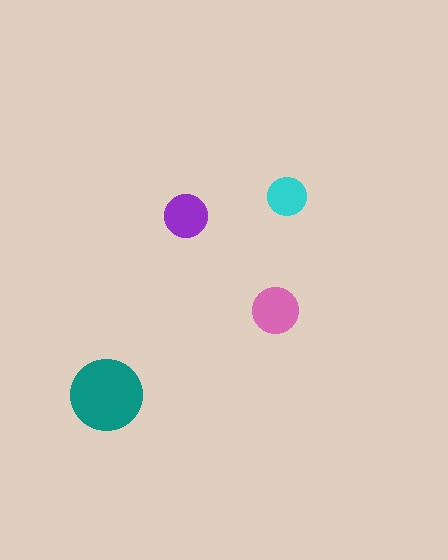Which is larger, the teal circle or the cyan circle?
The teal one.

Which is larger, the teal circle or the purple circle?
The teal one.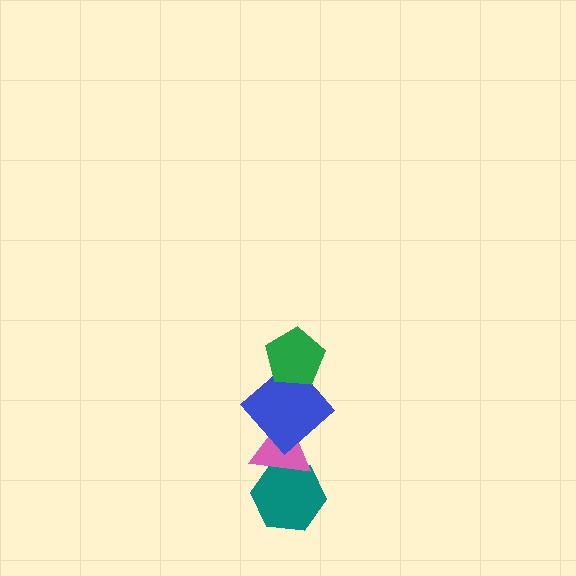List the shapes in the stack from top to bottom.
From top to bottom: the green pentagon, the blue diamond, the pink triangle, the teal hexagon.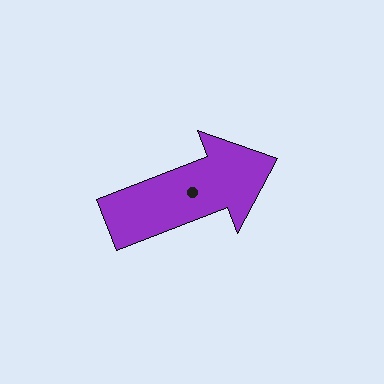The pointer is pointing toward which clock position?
Roughly 2 o'clock.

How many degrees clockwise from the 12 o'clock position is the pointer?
Approximately 69 degrees.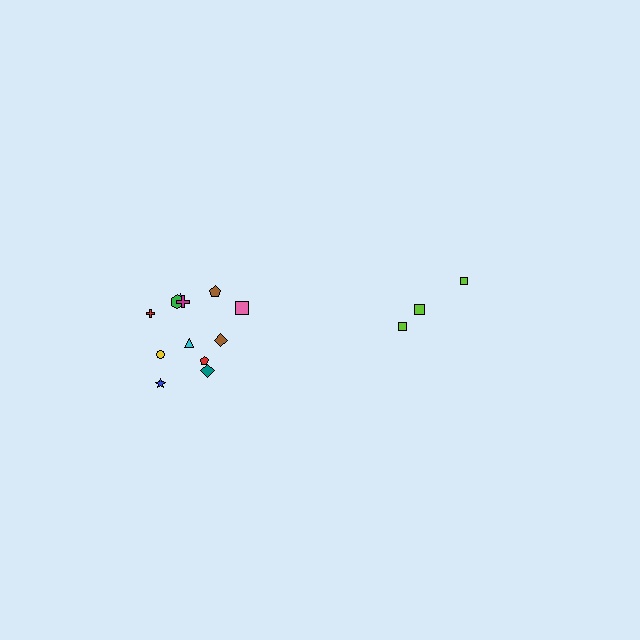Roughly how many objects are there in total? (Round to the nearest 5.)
Roughly 15 objects in total.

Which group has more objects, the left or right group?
The left group.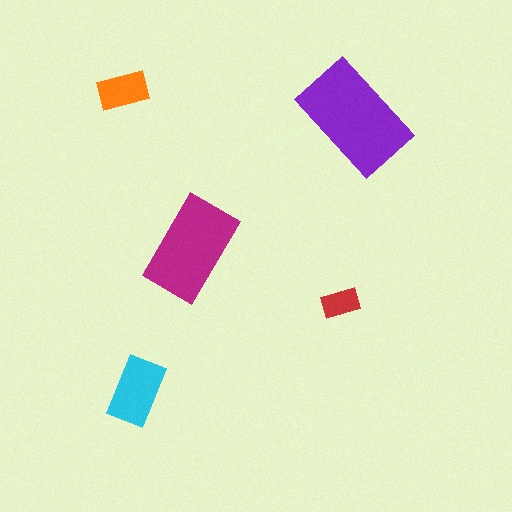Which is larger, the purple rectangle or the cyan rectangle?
The purple one.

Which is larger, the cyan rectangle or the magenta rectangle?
The magenta one.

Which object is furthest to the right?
The purple rectangle is rightmost.